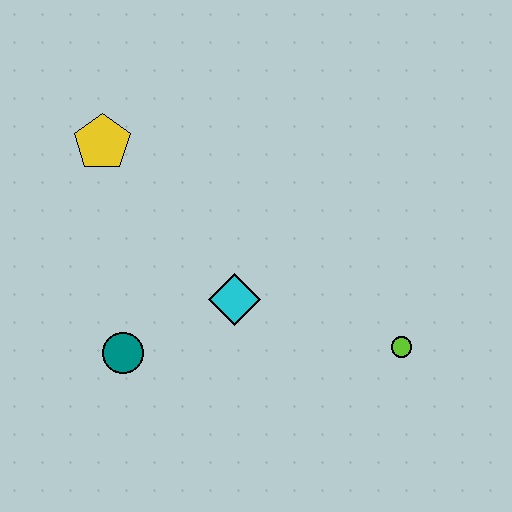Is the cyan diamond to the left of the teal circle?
No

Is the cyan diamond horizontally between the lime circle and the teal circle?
Yes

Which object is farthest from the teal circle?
The lime circle is farthest from the teal circle.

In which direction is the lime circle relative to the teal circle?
The lime circle is to the right of the teal circle.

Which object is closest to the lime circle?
The cyan diamond is closest to the lime circle.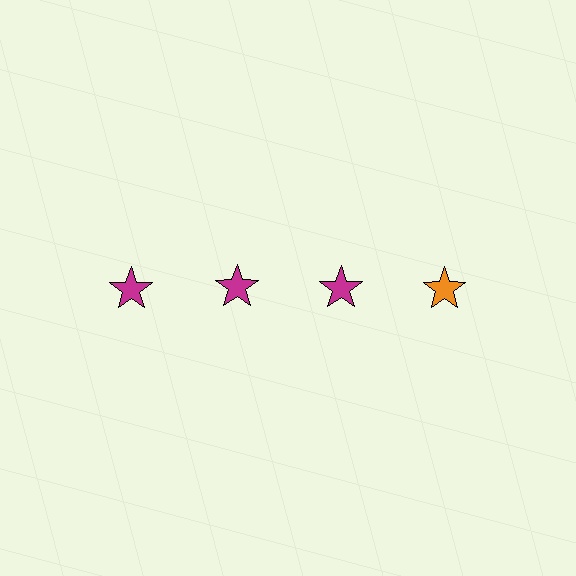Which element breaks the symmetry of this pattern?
The orange star in the top row, second from right column breaks the symmetry. All other shapes are magenta stars.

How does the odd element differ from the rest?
It has a different color: orange instead of magenta.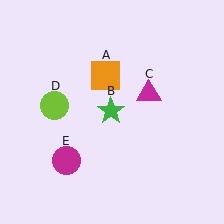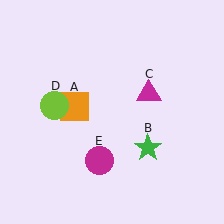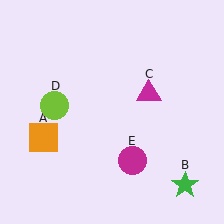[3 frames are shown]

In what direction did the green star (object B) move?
The green star (object B) moved down and to the right.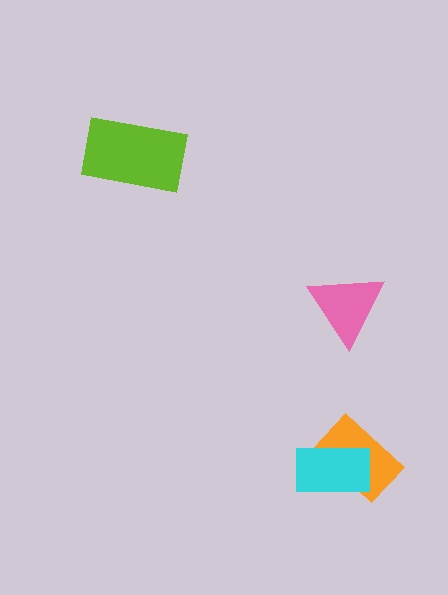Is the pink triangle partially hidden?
No, no other shape covers it.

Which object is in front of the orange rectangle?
The cyan rectangle is in front of the orange rectangle.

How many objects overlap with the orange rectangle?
1 object overlaps with the orange rectangle.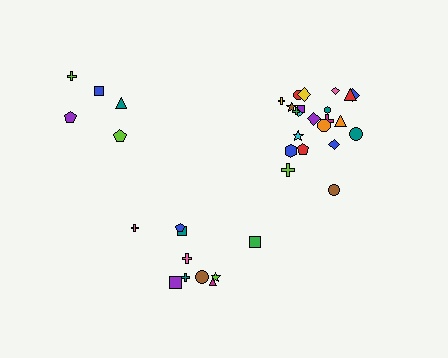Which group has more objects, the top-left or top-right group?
The top-right group.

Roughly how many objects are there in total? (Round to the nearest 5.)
Roughly 35 objects in total.